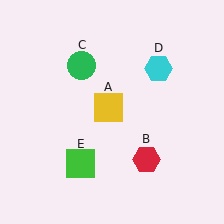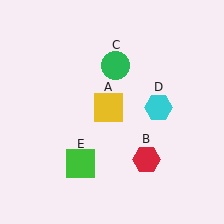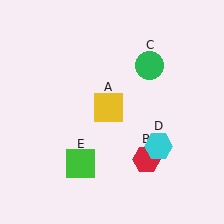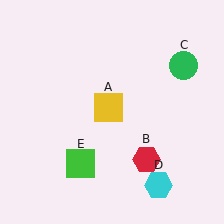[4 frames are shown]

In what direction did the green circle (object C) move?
The green circle (object C) moved right.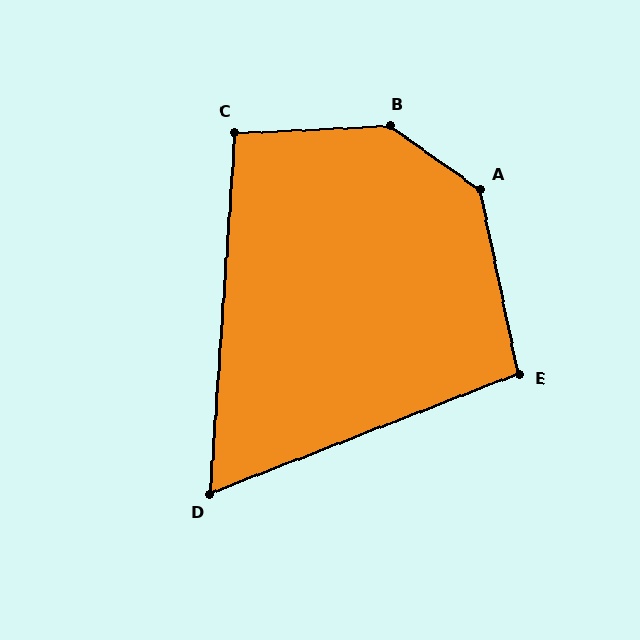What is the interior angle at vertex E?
Approximately 99 degrees (obtuse).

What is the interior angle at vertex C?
Approximately 96 degrees (obtuse).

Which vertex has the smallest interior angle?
D, at approximately 65 degrees.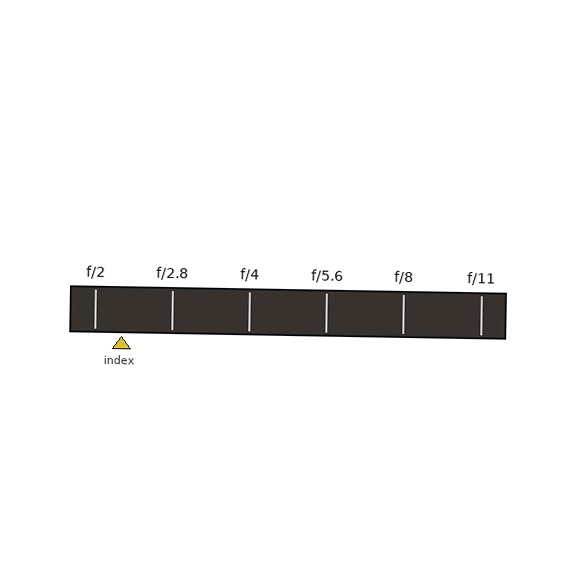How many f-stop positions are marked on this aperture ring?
There are 6 f-stop positions marked.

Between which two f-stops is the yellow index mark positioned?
The index mark is between f/2 and f/2.8.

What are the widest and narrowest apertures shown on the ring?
The widest aperture shown is f/2 and the narrowest is f/11.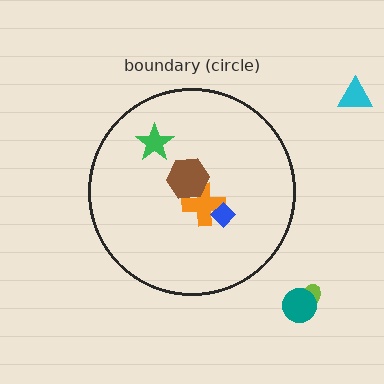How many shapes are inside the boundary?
4 inside, 3 outside.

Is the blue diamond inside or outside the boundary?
Inside.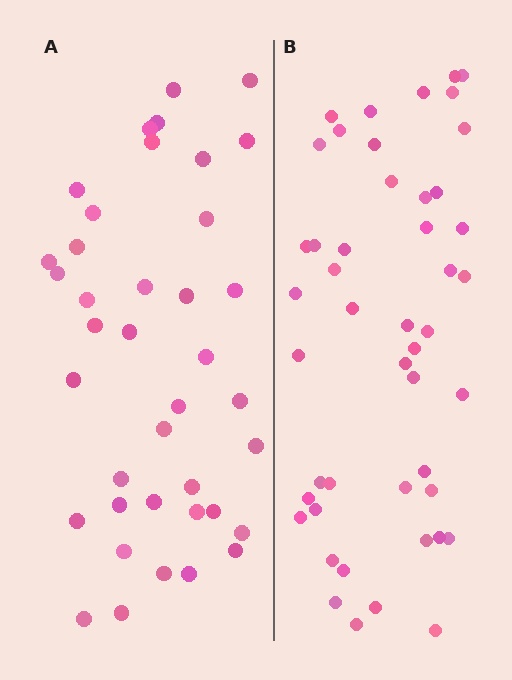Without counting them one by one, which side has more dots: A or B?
Region B (the right region) has more dots.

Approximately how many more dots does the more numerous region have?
Region B has roughly 8 or so more dots than region A.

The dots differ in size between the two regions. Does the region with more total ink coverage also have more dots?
No. Region A has more total ink coverage because its dots are larger, but region B actually contains more individual dots. Total area can be misleading — the number of items is what matters here.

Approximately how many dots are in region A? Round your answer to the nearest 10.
About 40 dots. (The exact count is 39, which rounds to 40.)